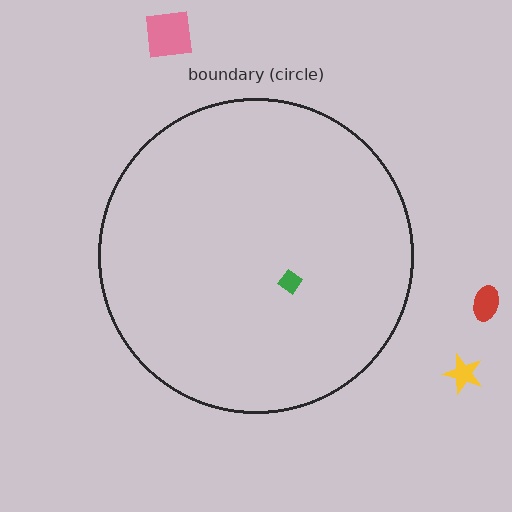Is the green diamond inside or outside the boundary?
Inside.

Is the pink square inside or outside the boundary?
Outside.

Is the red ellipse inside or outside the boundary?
Outside.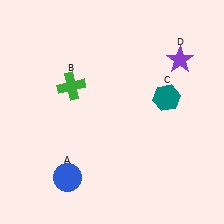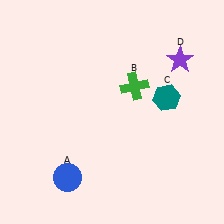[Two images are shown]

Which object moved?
The green cross (B) moved right.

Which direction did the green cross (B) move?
The green cross (B) moved right.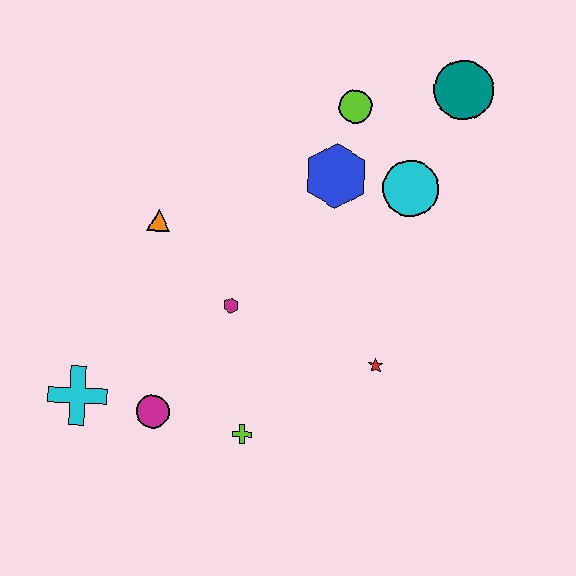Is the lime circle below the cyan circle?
No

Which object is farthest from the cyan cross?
The teal circle is farthest from the cyan cross.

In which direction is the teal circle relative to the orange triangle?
The teal circle is to the right of the orange triangle.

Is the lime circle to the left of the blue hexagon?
No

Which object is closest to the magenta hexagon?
The orange triangle is closest to the magenta hexagon.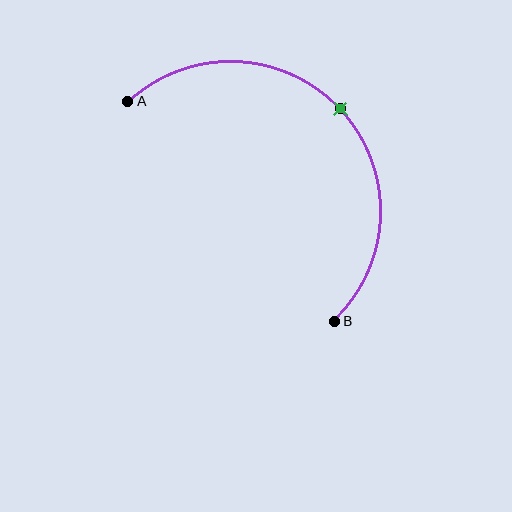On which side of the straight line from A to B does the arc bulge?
The arc bulges above and to the right of the straight line connecting A and B.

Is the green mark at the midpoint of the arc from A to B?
Yes. The green mark lies on the arc at equal arc-length from both A and B — it is the arc midpoint.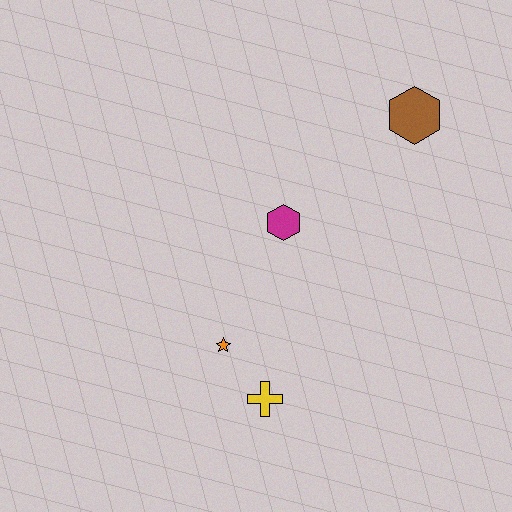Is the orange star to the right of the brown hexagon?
No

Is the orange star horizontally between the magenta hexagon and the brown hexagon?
No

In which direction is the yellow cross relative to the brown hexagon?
The yellow cross is below the brown hexagon.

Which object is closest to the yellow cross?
The orange star is closest to the yellow cross.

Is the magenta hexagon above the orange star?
Yes